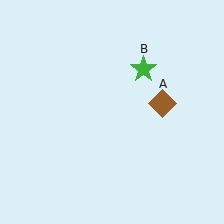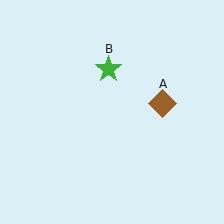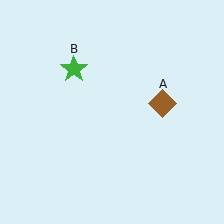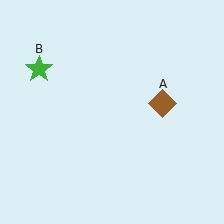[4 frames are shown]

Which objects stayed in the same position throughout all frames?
Brown diamond (object A) remained stationary.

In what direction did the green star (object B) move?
The green star (object B) moved left.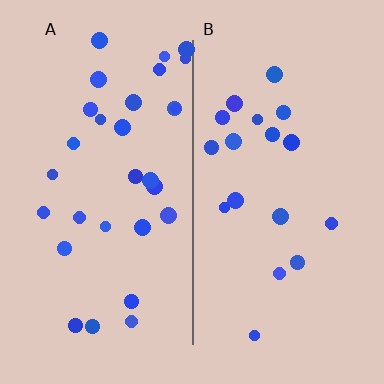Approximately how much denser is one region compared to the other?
Approximately 1.7× — region A over region B.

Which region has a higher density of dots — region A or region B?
A (the left).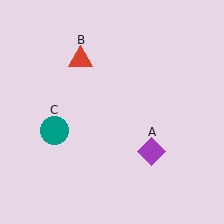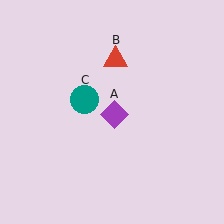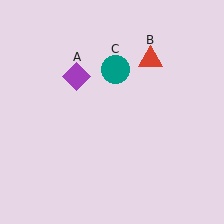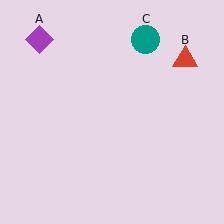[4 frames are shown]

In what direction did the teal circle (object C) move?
The teal circle (object C) moved up and to the right.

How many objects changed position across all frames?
3 objects changed position: purple diamond (object A), red triangle (object B), teal circle (object C).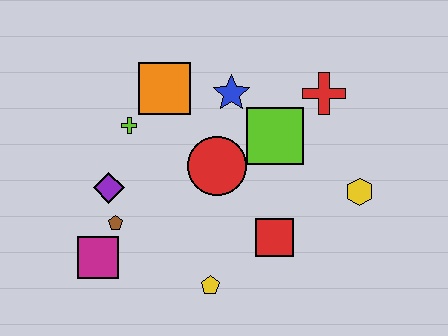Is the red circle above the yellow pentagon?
Yes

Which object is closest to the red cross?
The lime square is closest to the red cross.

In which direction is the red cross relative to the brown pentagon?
The red cross is to the right of the brown pentagon.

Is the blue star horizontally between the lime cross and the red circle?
No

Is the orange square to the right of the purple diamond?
Yes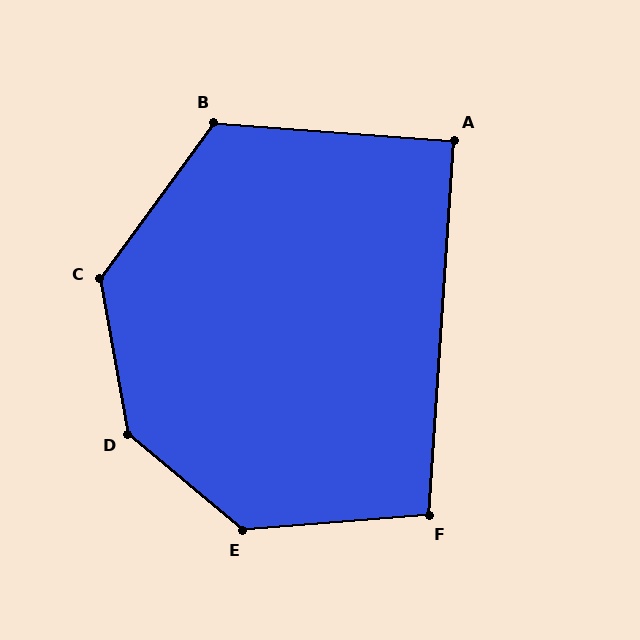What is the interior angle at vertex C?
Approximately 134 degrees (obtuse).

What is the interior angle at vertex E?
Approximately 136 degrees (obtuse).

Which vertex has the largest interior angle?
D, at approximately 140 degrees.